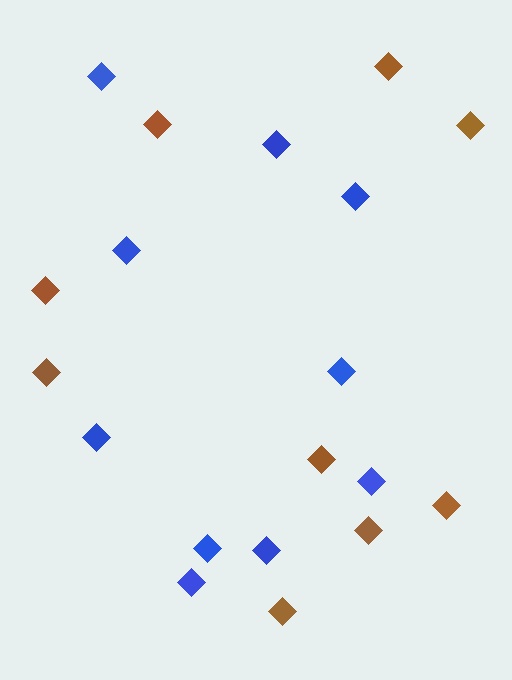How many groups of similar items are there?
There are 2 groups: one group of brown diamonds (9) and one group of blue diamonds (10).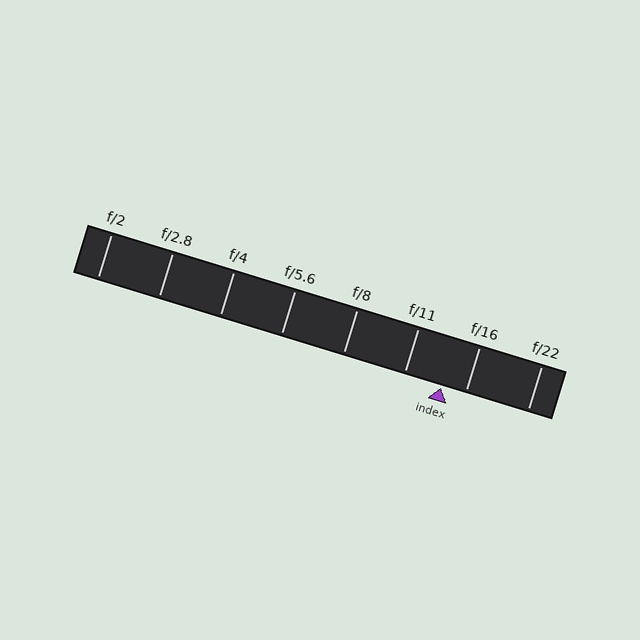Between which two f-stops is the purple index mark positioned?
The index mark is between f/11 and f/16.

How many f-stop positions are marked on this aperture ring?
There are 8 f-stop positions marked.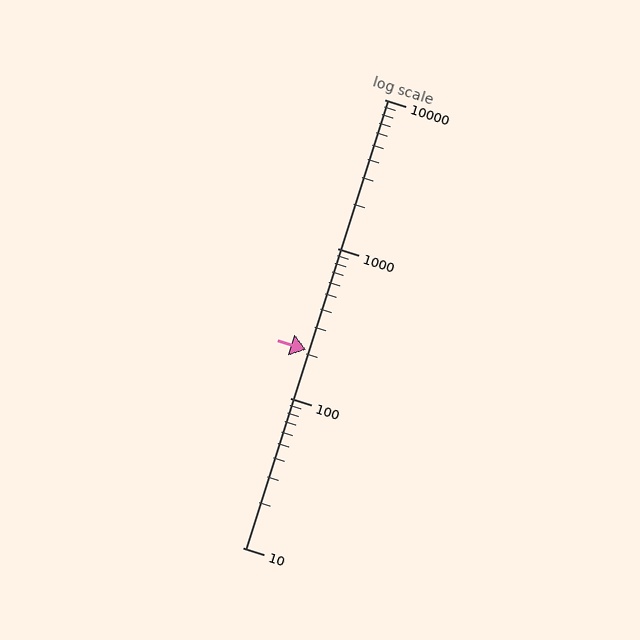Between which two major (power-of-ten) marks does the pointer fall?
The pointer is between 100 and 1000.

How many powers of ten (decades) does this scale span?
The scale spans 3 decades, from 10 to 10000.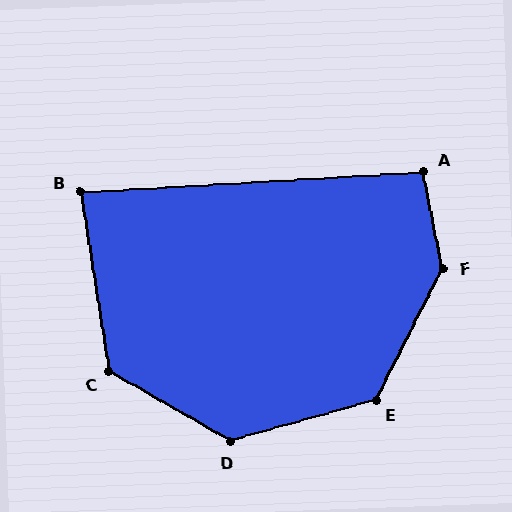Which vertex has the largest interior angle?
F, at approximately 142 degrees.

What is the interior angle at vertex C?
Approximately 129 degrees (obtuse).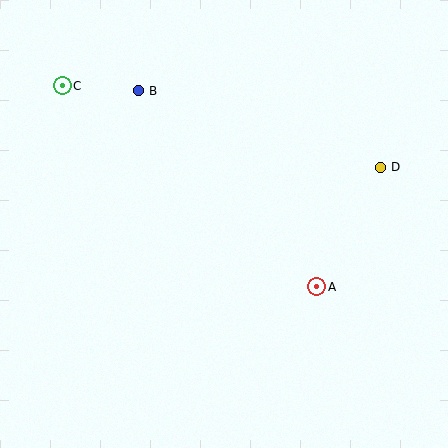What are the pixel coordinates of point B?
Point B is at (138, 91).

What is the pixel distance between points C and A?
The distance between C and A is 325 pixels.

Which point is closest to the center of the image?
Point A at (317, 287) is closest to the center.